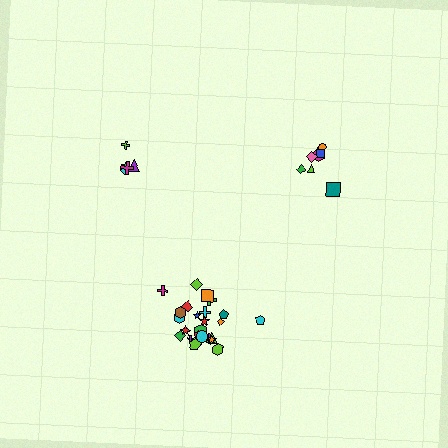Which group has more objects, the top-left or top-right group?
The top-right group.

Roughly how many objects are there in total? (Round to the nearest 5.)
Roughly 35 objects in total.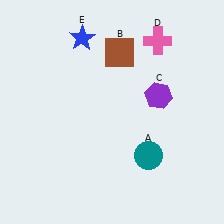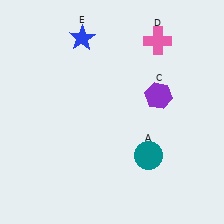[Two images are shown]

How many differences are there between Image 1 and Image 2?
There is 1 difference between the two images.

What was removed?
The brown square (B) was removed in Image 2.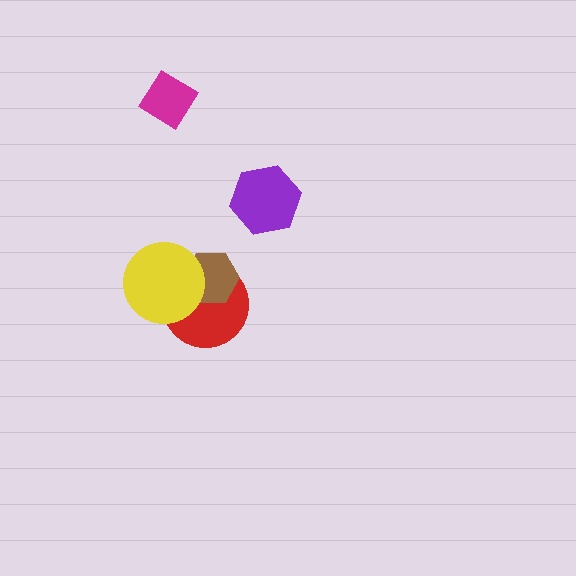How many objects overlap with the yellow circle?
2 objects overlap with the yellow circle.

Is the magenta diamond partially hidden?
No, no other shape covers it.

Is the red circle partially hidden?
Yes, it is partially covered by another shape.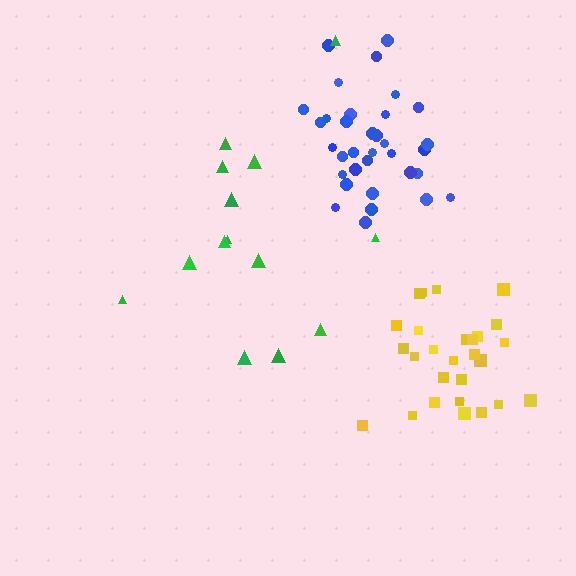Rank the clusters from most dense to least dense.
yellow, blue, green.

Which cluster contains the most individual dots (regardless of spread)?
Blue (34).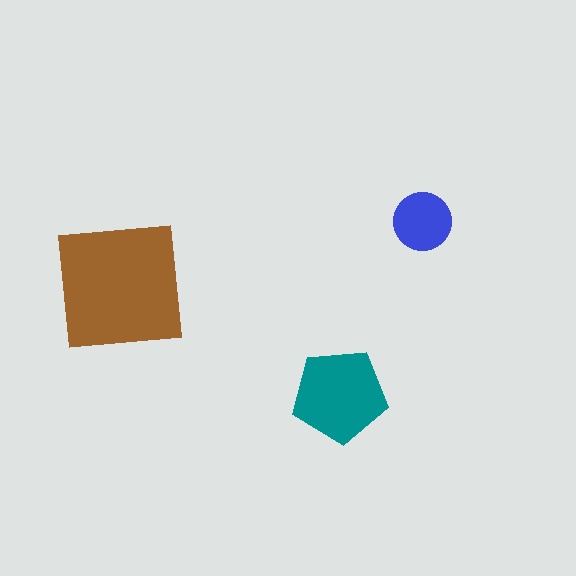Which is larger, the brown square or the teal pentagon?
The brown square.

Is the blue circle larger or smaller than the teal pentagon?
Smaller.